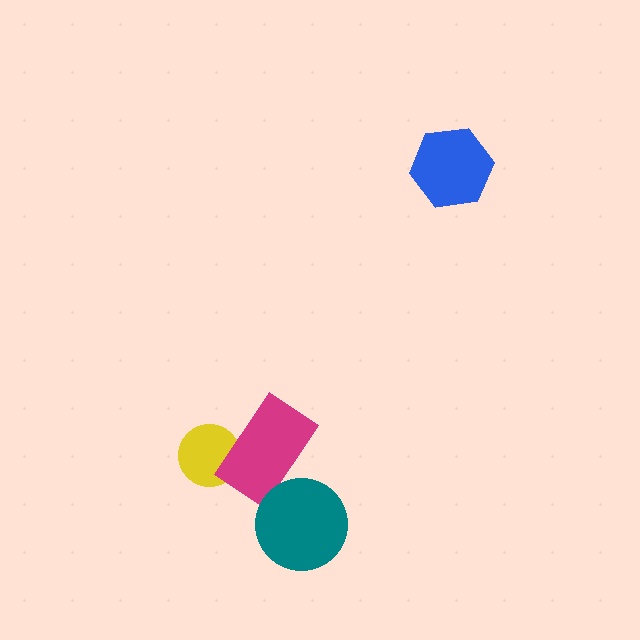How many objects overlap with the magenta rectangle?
2 objects overlap with the magenta rectangle.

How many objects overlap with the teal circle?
1 object overlaps with the teal circle.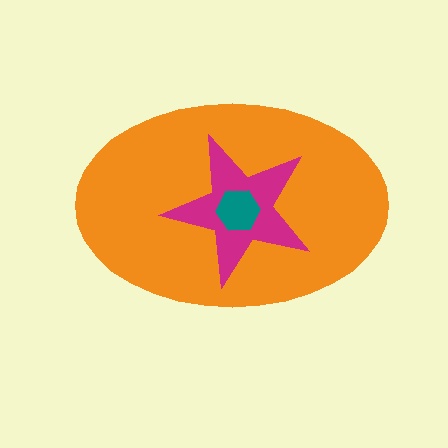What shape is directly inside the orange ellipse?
The magenta star.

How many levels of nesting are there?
3.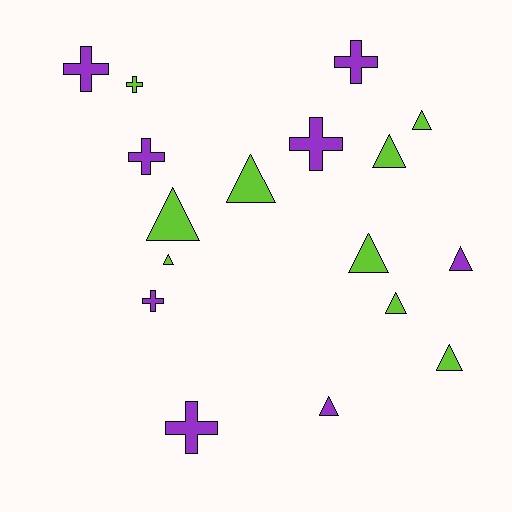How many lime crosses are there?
There is 1 lime cross.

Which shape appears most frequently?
Triangle, with 10 objects.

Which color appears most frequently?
Lime, with 9 objects.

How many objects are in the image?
There are 17 objects.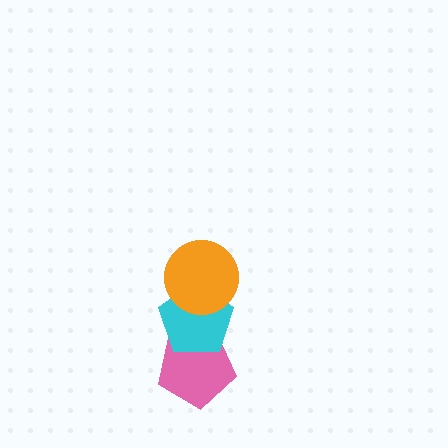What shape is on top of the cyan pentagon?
The orange circle is on top of the cyan pentagon.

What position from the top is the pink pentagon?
The pink pentagon is 3rd from the top.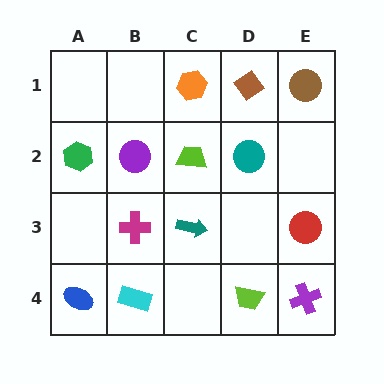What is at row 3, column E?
A red circle.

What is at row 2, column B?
A purple circle.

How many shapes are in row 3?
3 shapes.